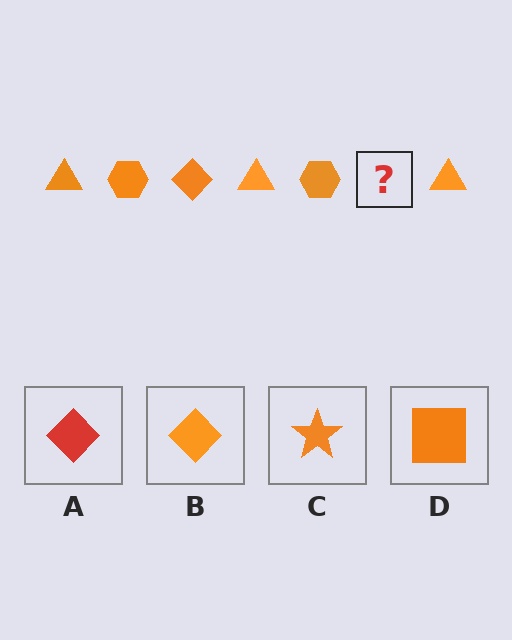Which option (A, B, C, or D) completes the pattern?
B.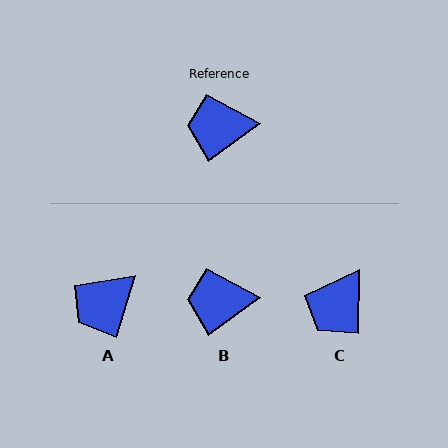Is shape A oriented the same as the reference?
No, it is off by about 38 degrees.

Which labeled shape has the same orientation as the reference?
B.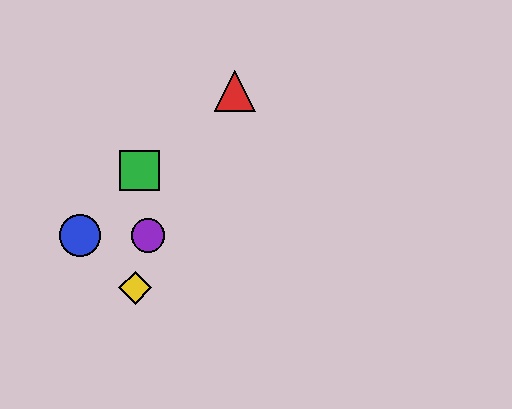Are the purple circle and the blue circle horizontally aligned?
Yes, both are at y≈236.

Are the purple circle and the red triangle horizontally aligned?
No, the purple circle is at y≈236 and the red triangle is at y≈91.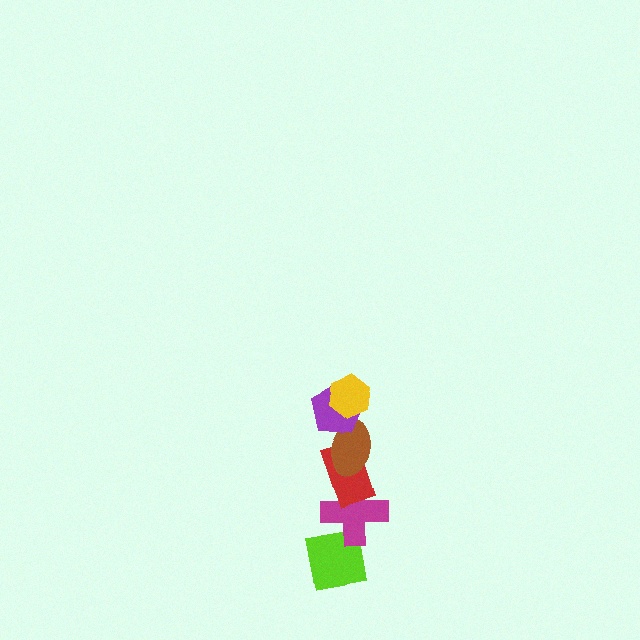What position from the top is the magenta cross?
The magenta cross is 5th from the top.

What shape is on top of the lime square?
The magenta cross is on top of the lime square.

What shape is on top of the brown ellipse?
The purple pentagon is on top of the brown ellipse.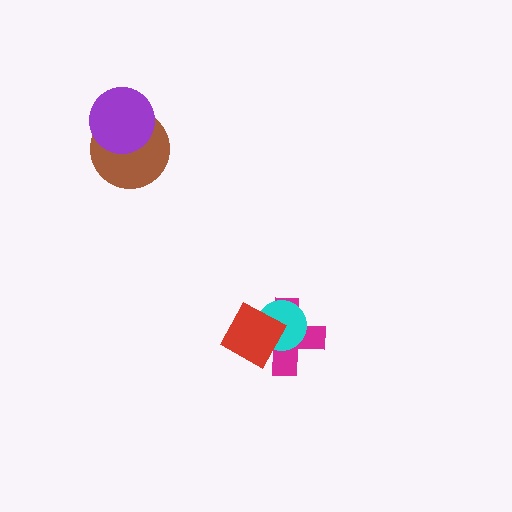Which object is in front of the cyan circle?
The red diamond is in front of the cyan circle.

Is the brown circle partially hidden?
Yes, it is partially covered by another shape.